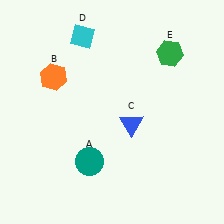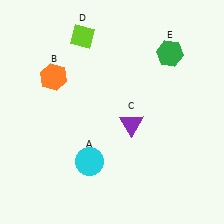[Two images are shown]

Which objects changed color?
A changed from teal to cyan. C changed from blue to purple. D changed from cyan to lime.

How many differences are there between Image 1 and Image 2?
There are 3 differences between the two images.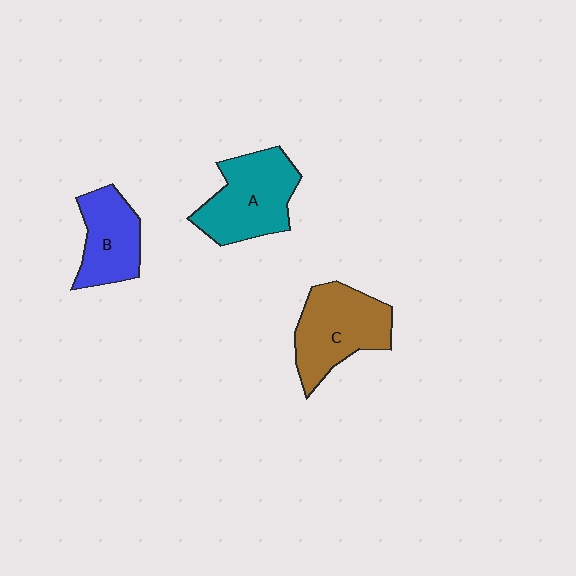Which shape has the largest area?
Shape A (teal).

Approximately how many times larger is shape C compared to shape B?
Approximately 1.3 times.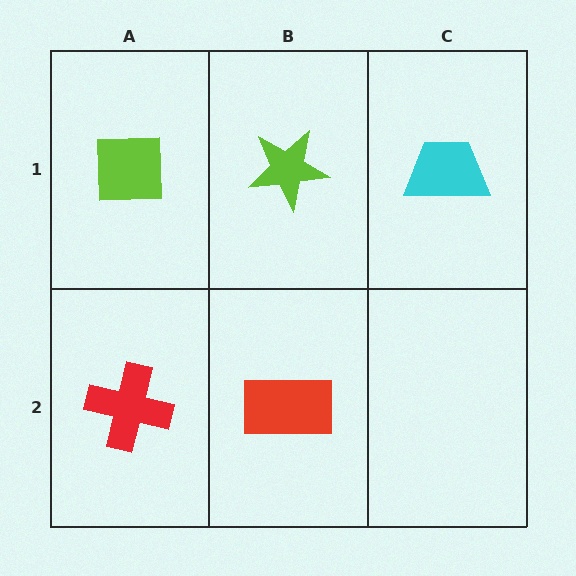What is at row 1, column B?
A lime star.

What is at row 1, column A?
A lime square.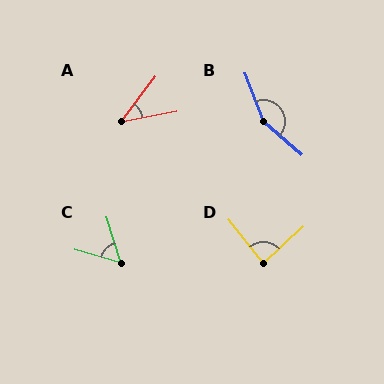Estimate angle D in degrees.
Approximately 85 degrees.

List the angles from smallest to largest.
A (42°), C (56°), D (85°), B (152°).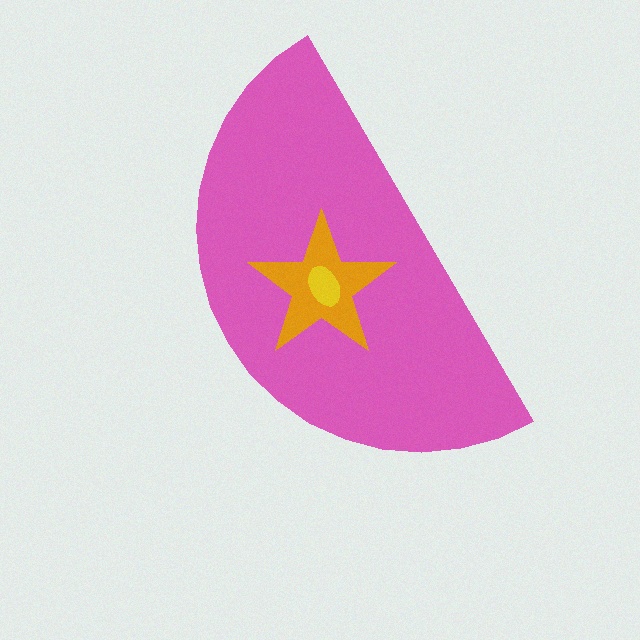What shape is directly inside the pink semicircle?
The orange star.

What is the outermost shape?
The pink semicircle.